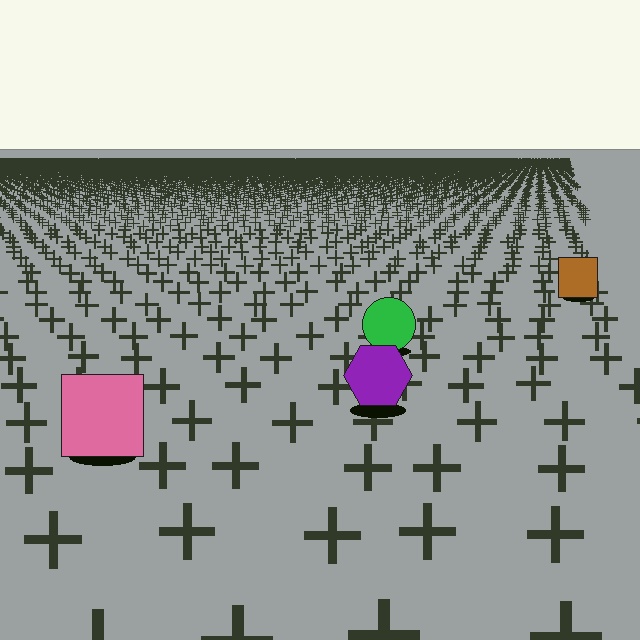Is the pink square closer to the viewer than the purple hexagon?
Yes. The pink square is closer — you can tell from the texture gradient: the ground texture is coarser near it.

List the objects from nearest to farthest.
From nearest to farthest: the pink square, the purple hexagon, the green circle, the brown square.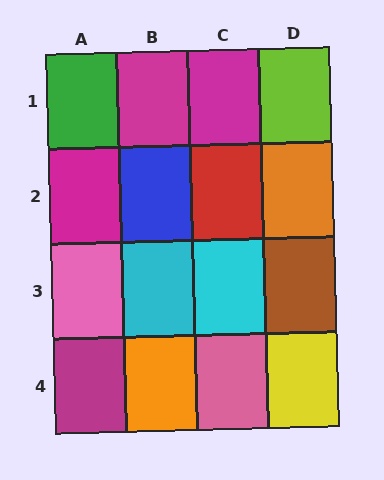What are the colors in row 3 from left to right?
Pink, cyan, cyan, brown.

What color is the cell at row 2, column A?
Magenta.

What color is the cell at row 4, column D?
Yellow.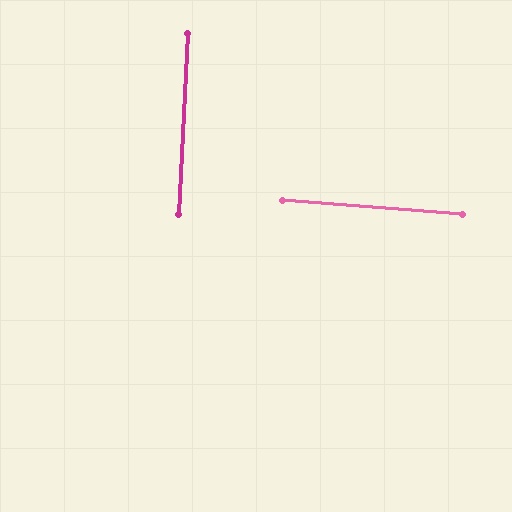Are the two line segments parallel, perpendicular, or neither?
Perpendicular — they meet at approximately 89°.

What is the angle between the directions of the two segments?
Approximately 89 degrees.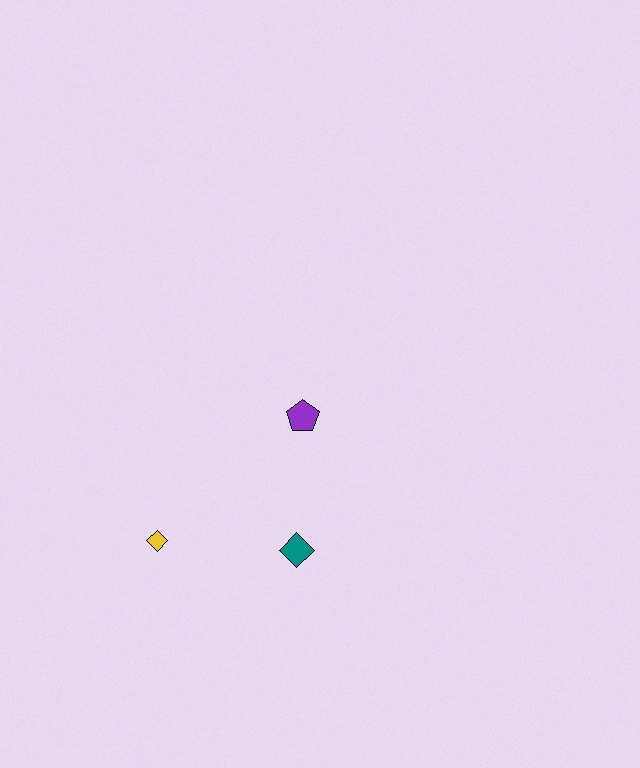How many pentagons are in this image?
There is 1 pentagon.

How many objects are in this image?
There are 3 objects.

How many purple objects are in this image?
There is 1 purple object.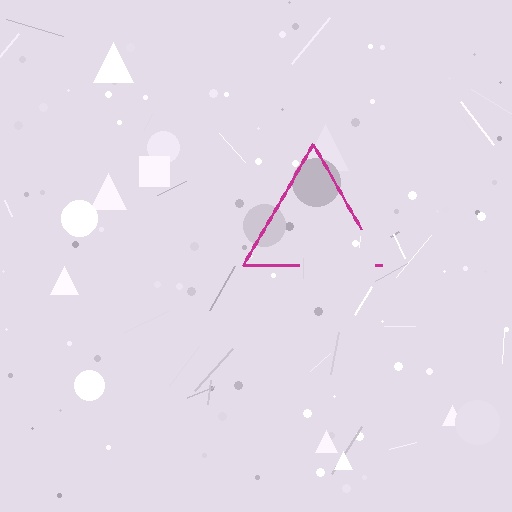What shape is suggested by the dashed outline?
The dashed outline suggests a triangle.